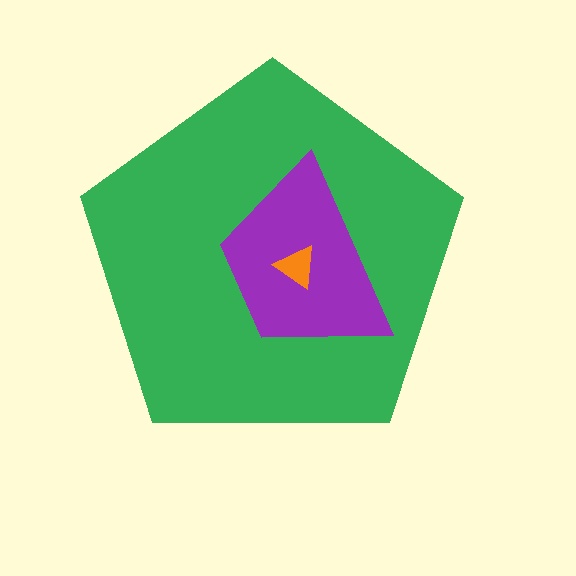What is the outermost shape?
The green pentagon.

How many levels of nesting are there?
3.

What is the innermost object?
The orange triangle.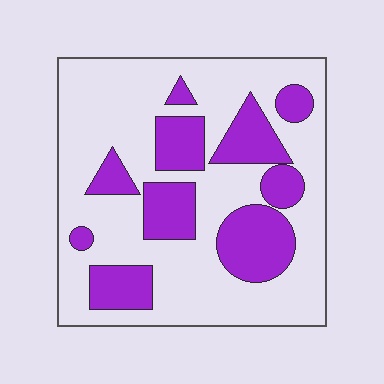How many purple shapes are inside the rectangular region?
10.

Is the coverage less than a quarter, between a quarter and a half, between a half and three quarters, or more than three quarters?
Between a quarter and a half.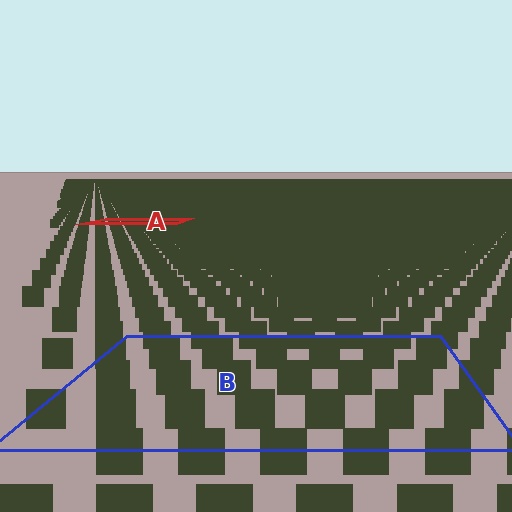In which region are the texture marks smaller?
The texture marks are smaller in region A, because it is farther away.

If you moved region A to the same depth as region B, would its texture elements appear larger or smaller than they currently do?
They would appear larger. At a closer depth, the same texture elements are projected at a bigger on-screen size.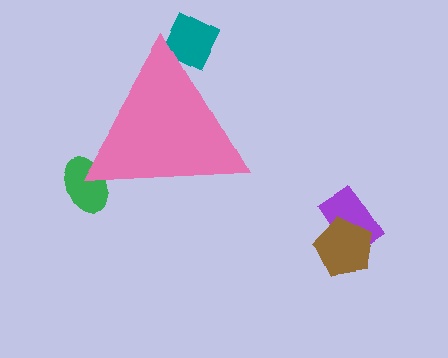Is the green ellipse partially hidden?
Yes, the green ellipse is partially hidden behind the pink triangle.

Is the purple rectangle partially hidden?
No, the purple rectangle is fully visible.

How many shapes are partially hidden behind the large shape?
2 shapes are partially hidden.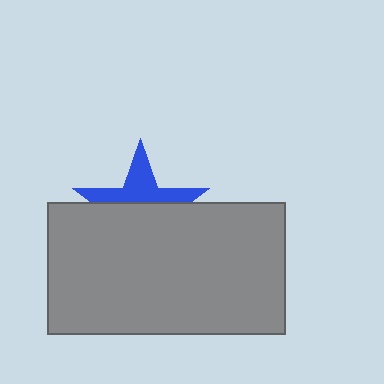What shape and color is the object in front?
The object in front is a gray rectangle.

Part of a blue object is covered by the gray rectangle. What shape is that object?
It is a star.